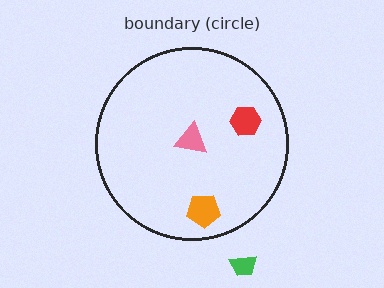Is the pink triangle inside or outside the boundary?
Inside.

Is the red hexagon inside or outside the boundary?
Inside.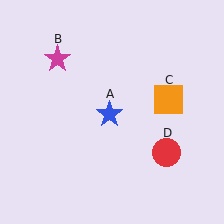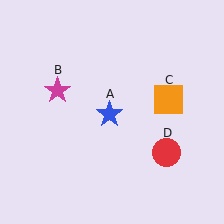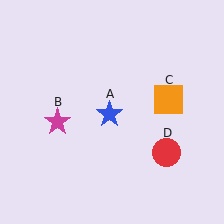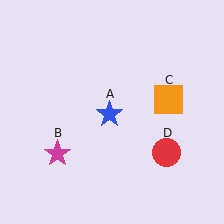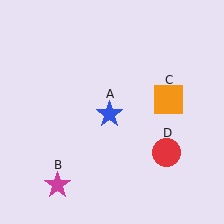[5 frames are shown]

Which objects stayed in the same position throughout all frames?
Blue star (object A) and orange square (object C) and red circle (object D) remained stationary.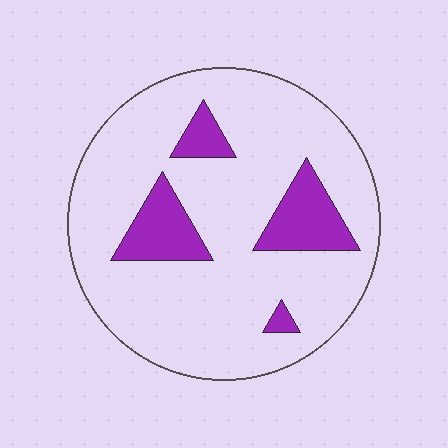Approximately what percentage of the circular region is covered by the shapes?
Approximately 15%.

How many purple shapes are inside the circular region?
4.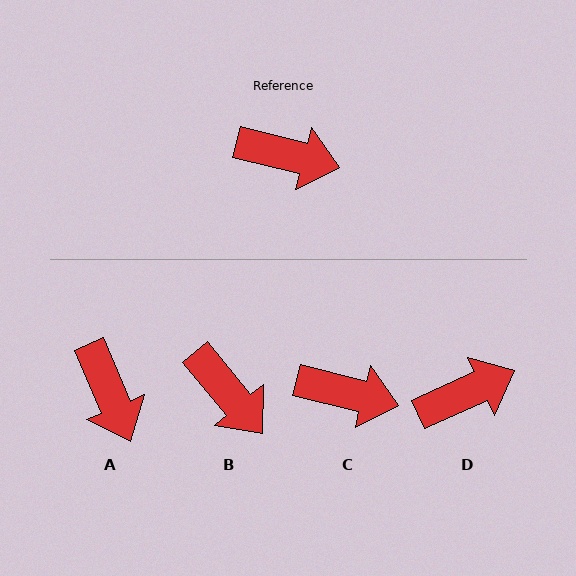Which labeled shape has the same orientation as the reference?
C.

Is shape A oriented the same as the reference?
No, it is off by about 53 degrees.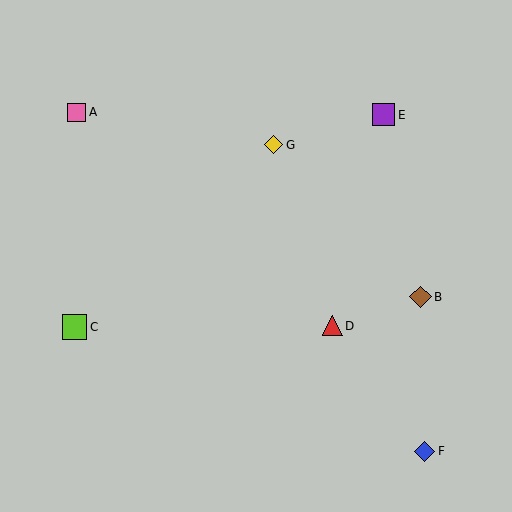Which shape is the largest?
The lime square (labeled C) is the largest.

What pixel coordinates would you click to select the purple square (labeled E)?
Click at (384, 115) to select the purple square E.